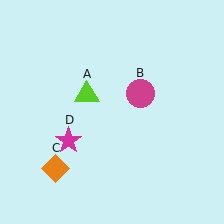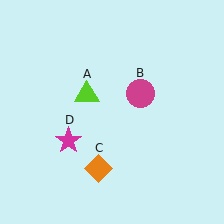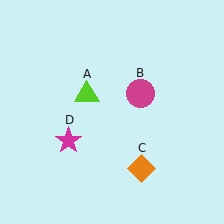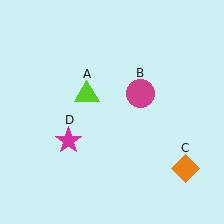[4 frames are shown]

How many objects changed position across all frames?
1 object changed position: orange diamond (object C).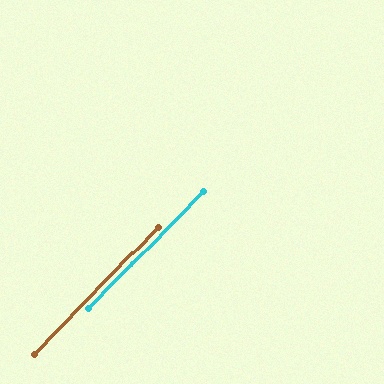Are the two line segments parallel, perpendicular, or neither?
Parallel — their directions differ by only 0.2°.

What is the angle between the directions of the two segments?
Approximately 0 degrees.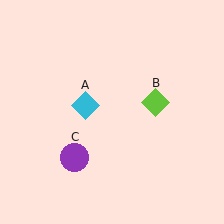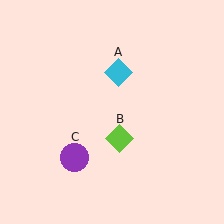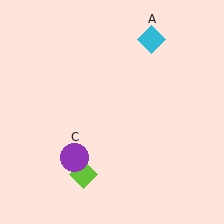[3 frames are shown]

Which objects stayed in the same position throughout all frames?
Purple circle (object C) remained stationary.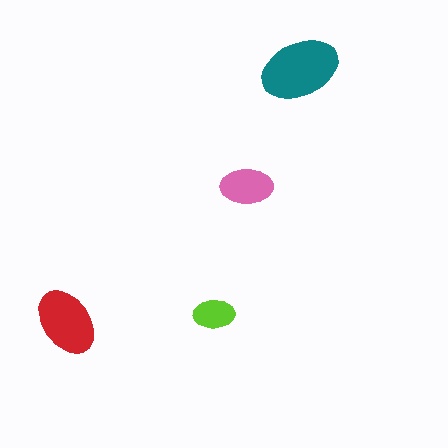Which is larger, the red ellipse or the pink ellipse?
The red one.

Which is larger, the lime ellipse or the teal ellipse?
The teal one.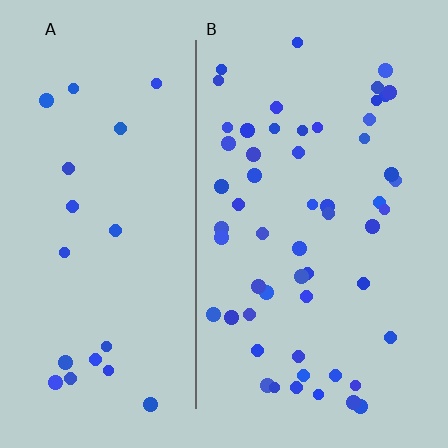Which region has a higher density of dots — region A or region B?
B (the right).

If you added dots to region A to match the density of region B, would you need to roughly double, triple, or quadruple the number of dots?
Approximately triple.